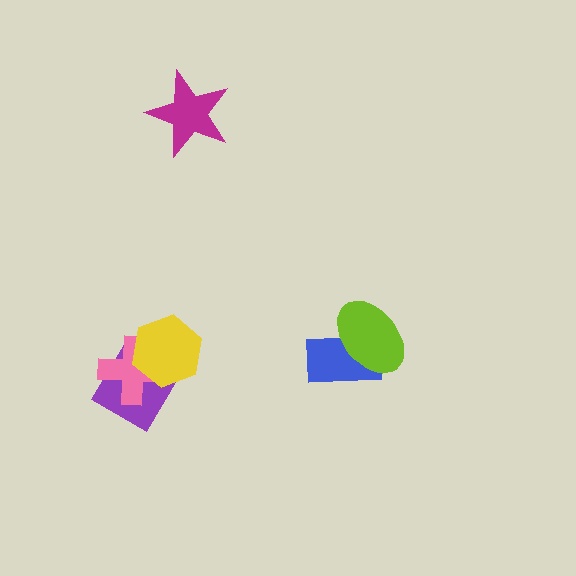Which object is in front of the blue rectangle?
The lime ellipse is in front of the blue rectangle.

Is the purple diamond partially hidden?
Yes, it is partially covered by another shape.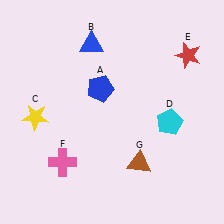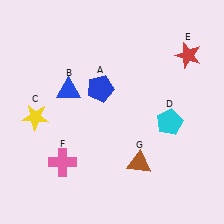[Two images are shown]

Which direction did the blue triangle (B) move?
The blue triangle (B) moved down.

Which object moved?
The blue triangle (B) moved down.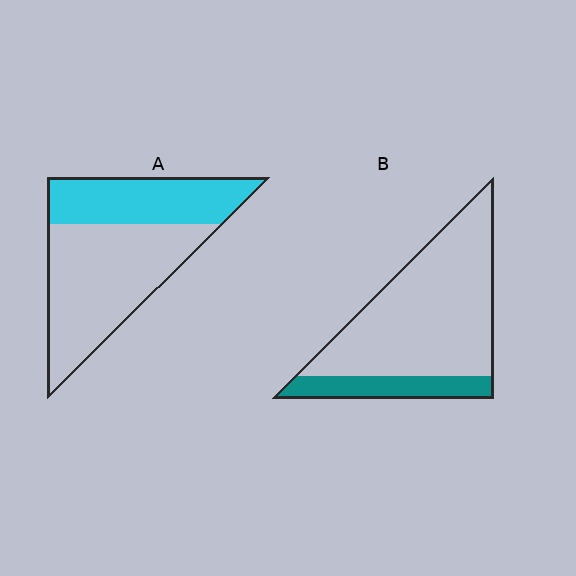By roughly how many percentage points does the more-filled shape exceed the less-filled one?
By roughly 20 percentage points (A over B).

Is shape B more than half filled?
No.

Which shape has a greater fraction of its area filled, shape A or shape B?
Shape A.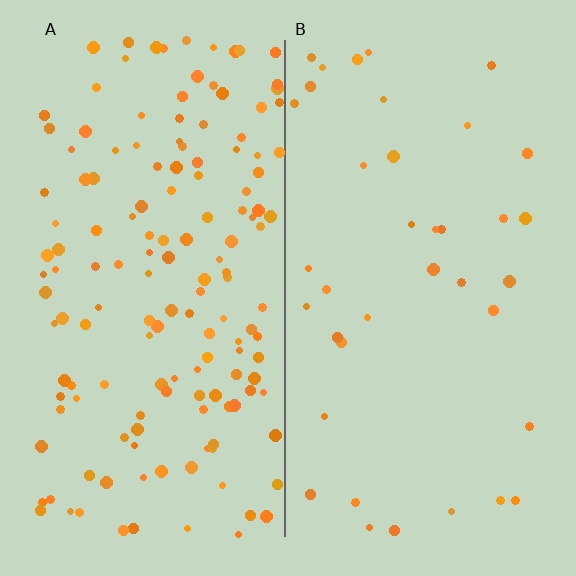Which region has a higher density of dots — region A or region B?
A (the left).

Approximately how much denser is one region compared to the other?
Approximately 3.9× — region A over region B.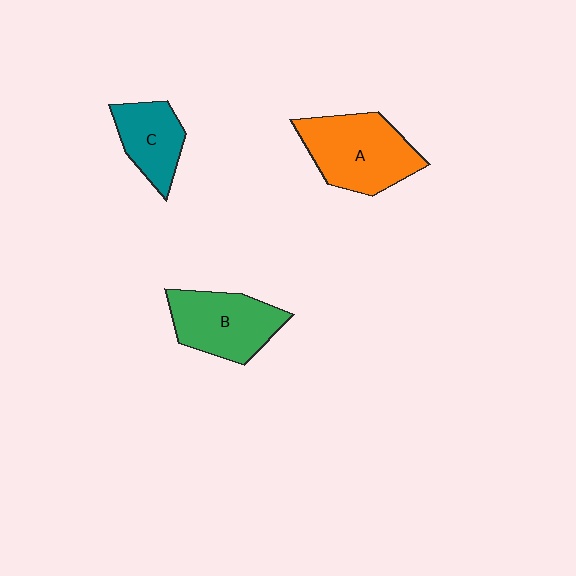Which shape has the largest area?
Shape A (orange).